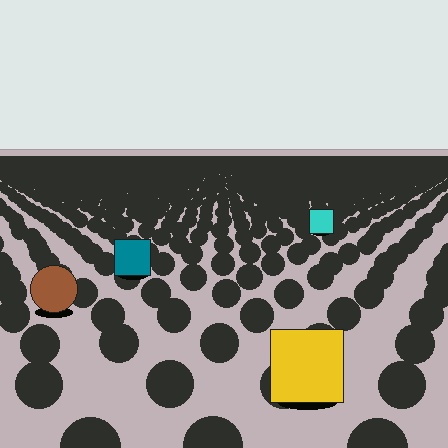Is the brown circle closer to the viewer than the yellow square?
No. The yellow square is closer — you can tell from the texture gradient: the ground texture is coarser near it.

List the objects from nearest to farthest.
From nearest to farthest: the yellow square, the brown circle, the teal square, the cyan square.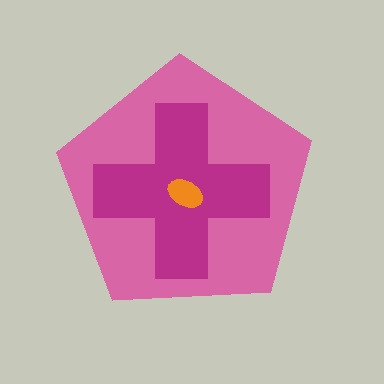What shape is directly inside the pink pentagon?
The magenta cross.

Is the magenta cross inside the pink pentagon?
Yes.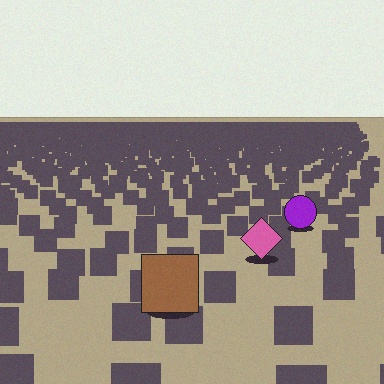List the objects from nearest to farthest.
From nearest to farthest: the brown square, the pink diamond, the purple circle.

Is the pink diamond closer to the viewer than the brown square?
No. The brown square is closer — you can tell from the texture gradient: the ground texture is coarser near it.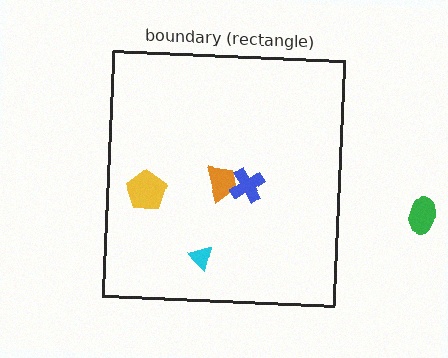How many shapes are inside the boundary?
4 inside, 1 outside.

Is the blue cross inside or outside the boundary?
Inside.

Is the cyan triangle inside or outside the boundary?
Inside.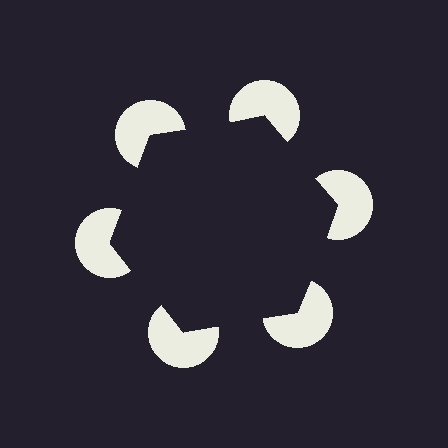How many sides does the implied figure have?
6 sides.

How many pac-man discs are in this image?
There are 6 — one at each vertex of the illusory hexagon.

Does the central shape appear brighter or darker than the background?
It typically appears slightly darker than the background, even though no actual brightness change is drawn.